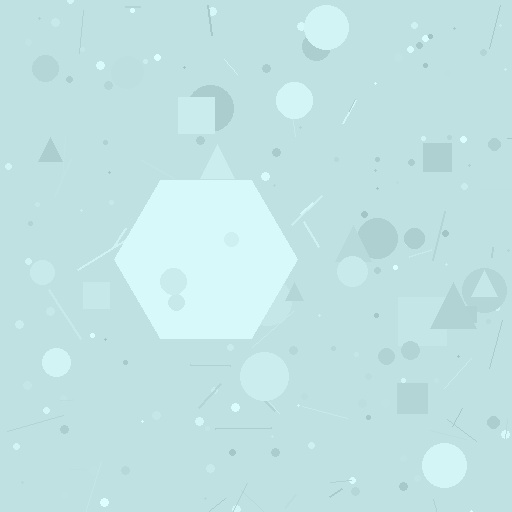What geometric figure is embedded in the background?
A hexagon is embedded in the background.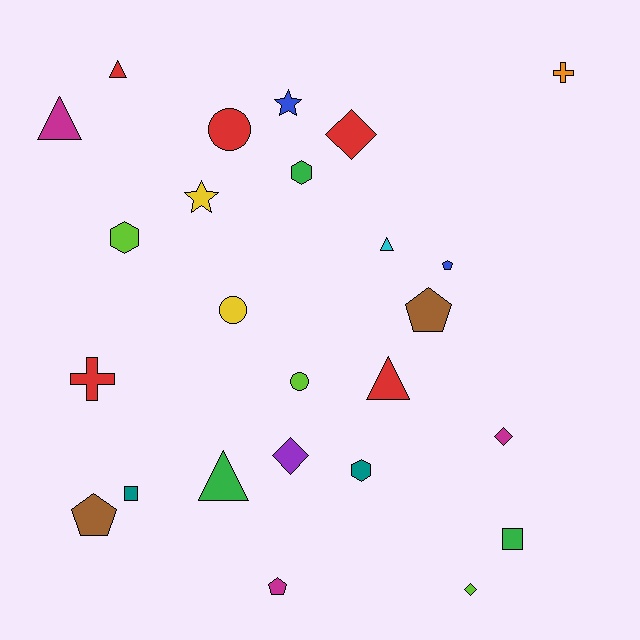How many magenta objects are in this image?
There are 3 magenta objects.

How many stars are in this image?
There are 2 stars.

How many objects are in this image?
There are 25 objects.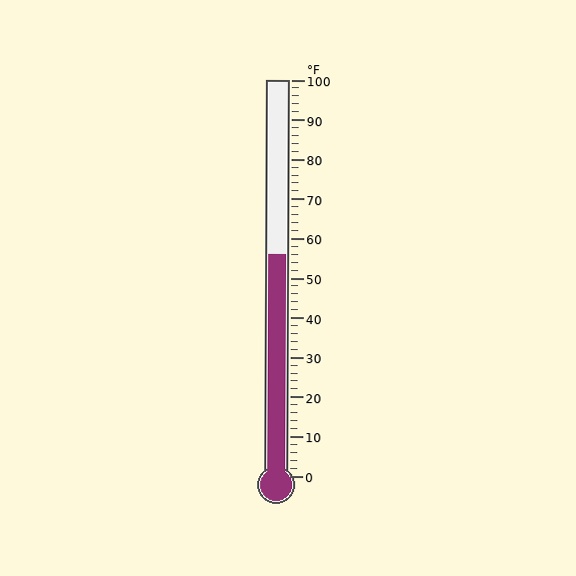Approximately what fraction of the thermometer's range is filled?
The thermometer is filled to approximately 55% of its range.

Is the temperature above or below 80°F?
The temperature is below 80°F.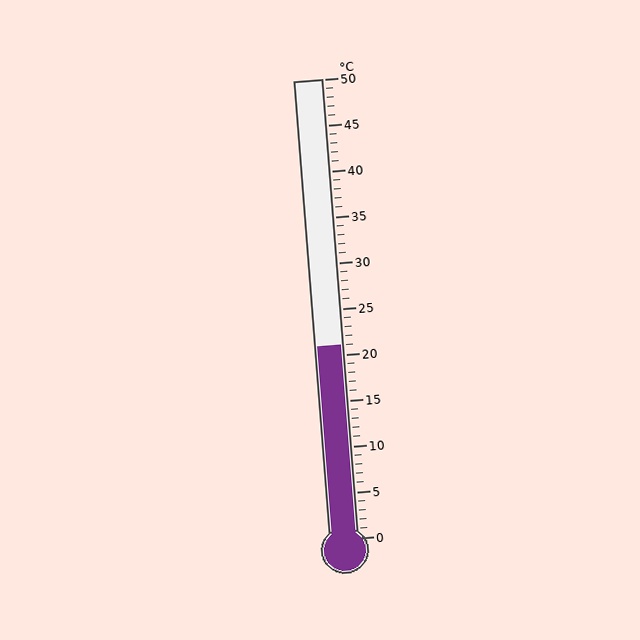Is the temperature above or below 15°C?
The temperature is above 15°C.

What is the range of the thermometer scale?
The thermometer scale ranges from 0°C to 50°C.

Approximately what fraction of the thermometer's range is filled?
The thermometer is filled to approximately 40% of its range.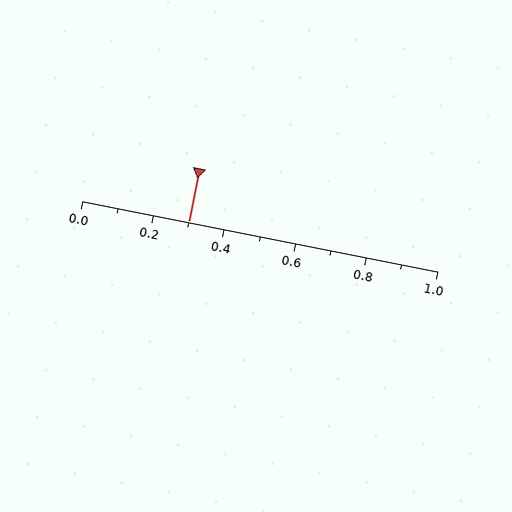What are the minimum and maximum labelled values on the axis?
The axis runs from 0.0 to 1.0.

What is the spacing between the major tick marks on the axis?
The major ticks are spaced 0.2 apart.